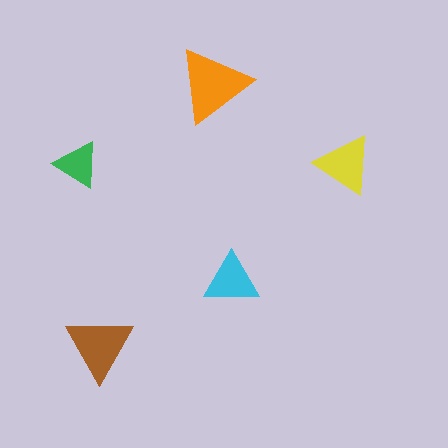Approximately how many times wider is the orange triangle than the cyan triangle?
About 1.5 times wider.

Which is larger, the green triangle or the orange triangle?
The orange one.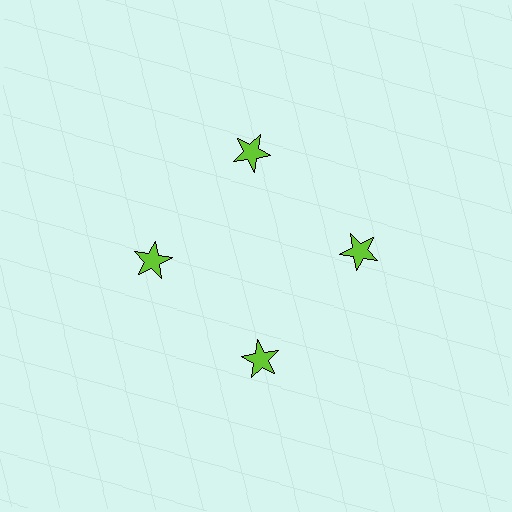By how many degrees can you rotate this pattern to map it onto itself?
The pattern maps onto itself every 90 degrees of rotation.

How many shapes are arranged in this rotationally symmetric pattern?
There are 4 shapes, arranged in 4 groups of 1.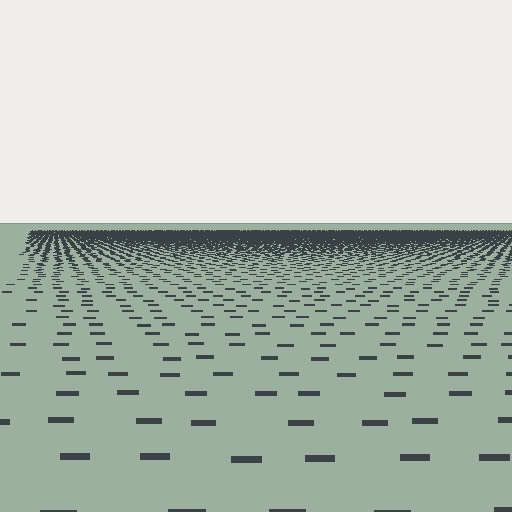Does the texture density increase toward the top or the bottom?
Density increases toward the top.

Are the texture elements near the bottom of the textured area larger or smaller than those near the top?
Larger. Near the bottom, elements are closer to the viewer and appear at a bigger on-screen size.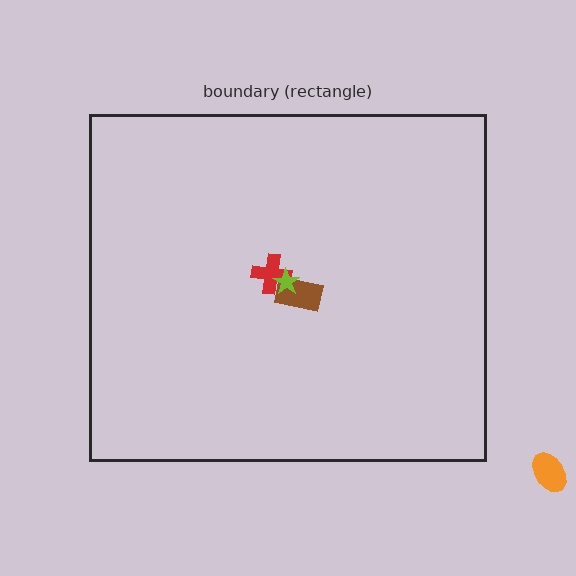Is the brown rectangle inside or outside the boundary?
Inside.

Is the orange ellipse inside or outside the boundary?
Outside.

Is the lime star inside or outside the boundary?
Inside.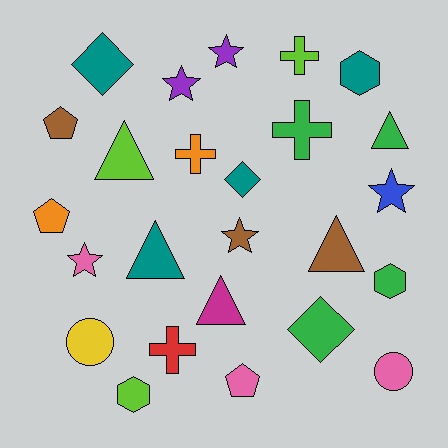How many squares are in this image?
There are no squares.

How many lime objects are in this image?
There are 3 lime objects.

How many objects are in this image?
There are 25 objects.